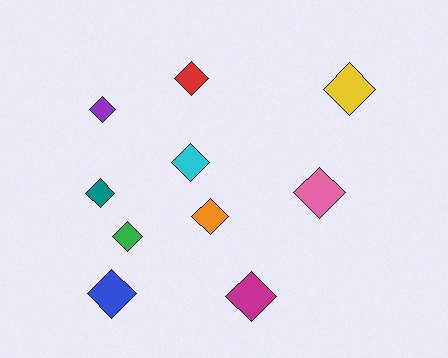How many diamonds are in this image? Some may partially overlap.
There are 10 diamonds.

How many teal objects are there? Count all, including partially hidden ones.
There is 1 teal object.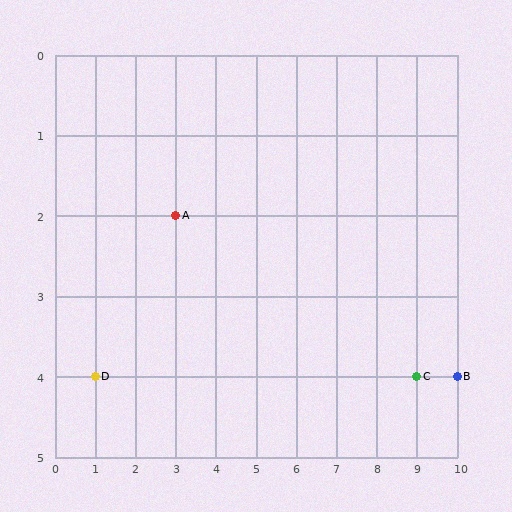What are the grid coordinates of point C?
Point C is at grid coordinates (9, 4).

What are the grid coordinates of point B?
Point B is at grid coordinates (10, 4).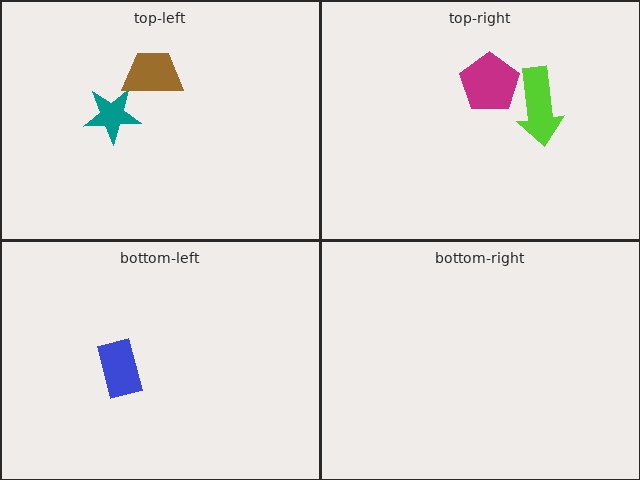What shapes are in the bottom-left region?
The blue rectangle.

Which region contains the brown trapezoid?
The top-left region.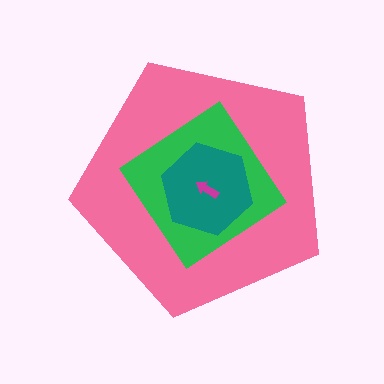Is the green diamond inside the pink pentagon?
Yes.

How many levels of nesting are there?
4.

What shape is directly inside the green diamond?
The teal hexagon.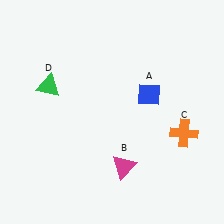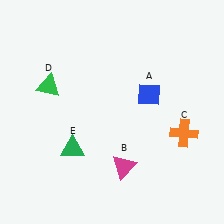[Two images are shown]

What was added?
A green triangle (E) was added in Image 2.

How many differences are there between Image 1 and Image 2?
There is 1 difference between the two images.